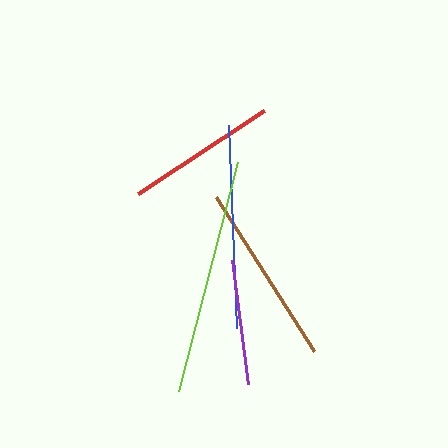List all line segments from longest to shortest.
From longest to shortest: lime, blue, brown, red, purple.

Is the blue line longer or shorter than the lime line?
The lime line is longer than the blue line.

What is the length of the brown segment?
The brown segment is approximately 183 pixels long.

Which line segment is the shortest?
The purple line is the shortest at approximately 125 pixels.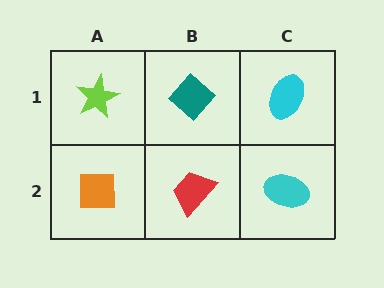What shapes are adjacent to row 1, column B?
A red trapezoid (row 2, column B), a lime star (row 1, column A), a cyan ellipse (row 1, column C).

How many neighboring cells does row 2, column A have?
2.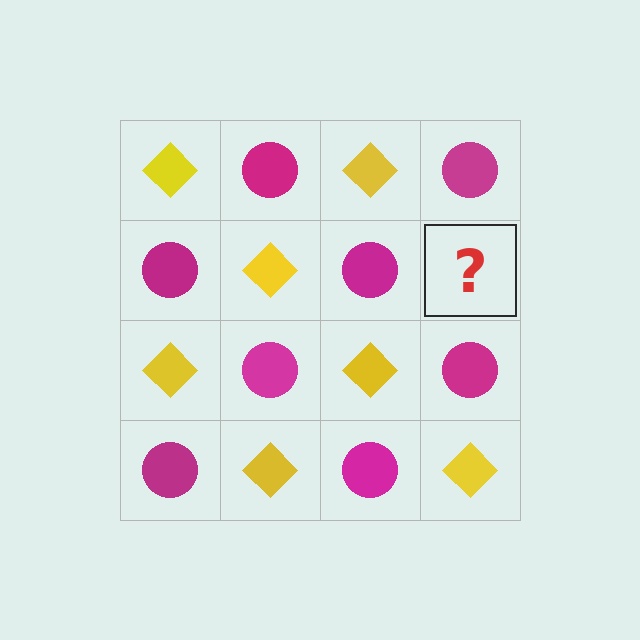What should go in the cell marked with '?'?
The missing cell should contain a yellow diamond.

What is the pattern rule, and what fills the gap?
The rule is that it alternates yellow diamond and magenta circle in a checkerboard pattern. The gap should be filled with a yellow diamond.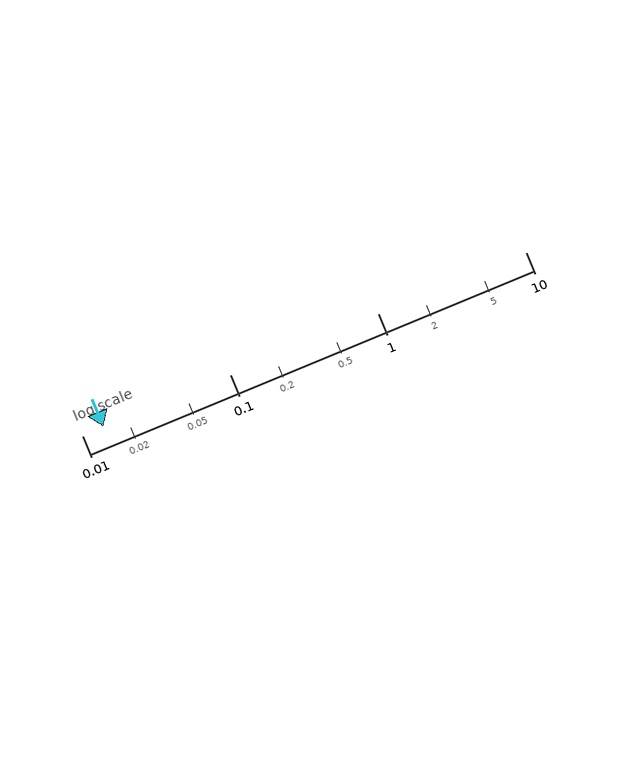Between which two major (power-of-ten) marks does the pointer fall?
The pointer is between 0.01 and 0.1.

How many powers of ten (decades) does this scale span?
The scale spans 3 decades, from 0.01 to 10.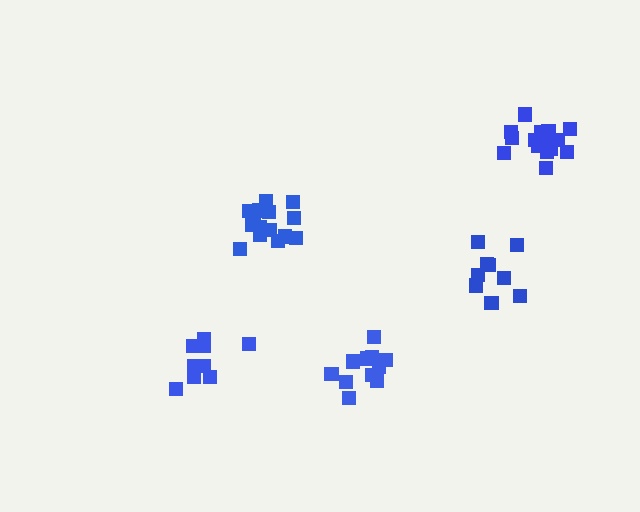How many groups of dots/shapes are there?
There are 5 groups.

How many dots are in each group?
Group 1: 15 dots, Group 2: 15 dots, Group 3: 9 dots, Group 4: 11 dots, Group 5: 9 dots (59 total).